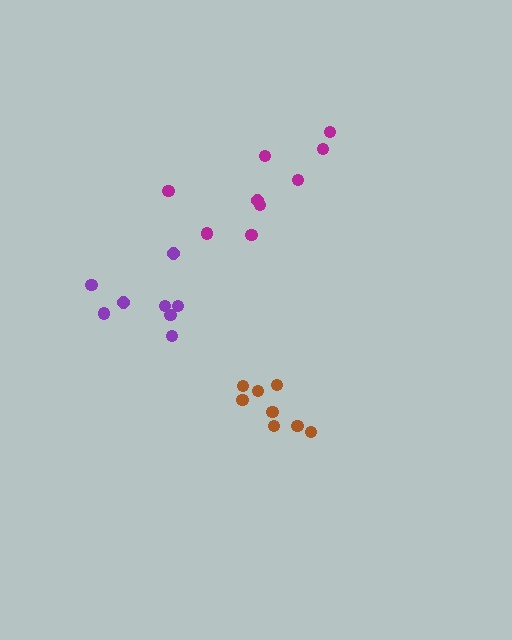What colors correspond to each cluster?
The clusters are colored: brown, magenta, purple.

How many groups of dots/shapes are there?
There are 3 groups.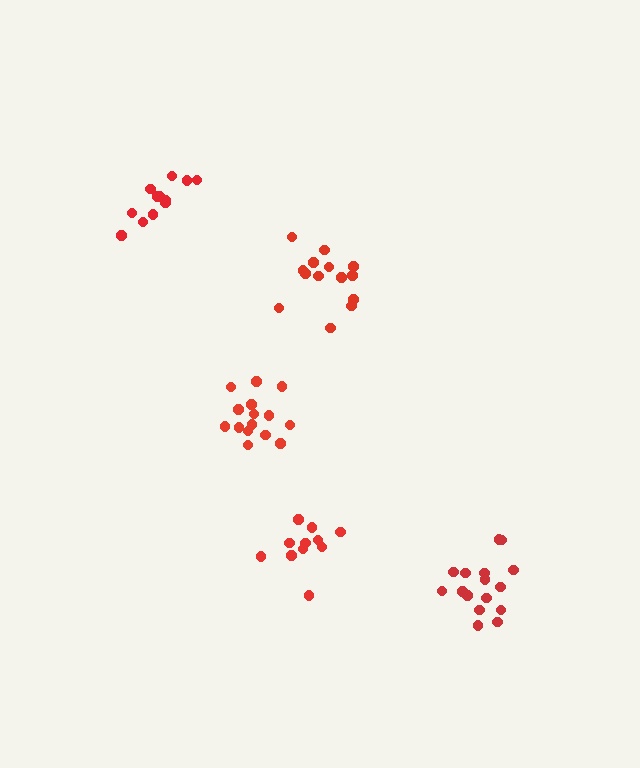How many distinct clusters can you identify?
There are 5 distinct clusters.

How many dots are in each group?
Group 1: 14 dots, Group 2: 12 dots, Group 3: 15 dots, Group 4: 11 dots, Group 5: 16 dots (68 total).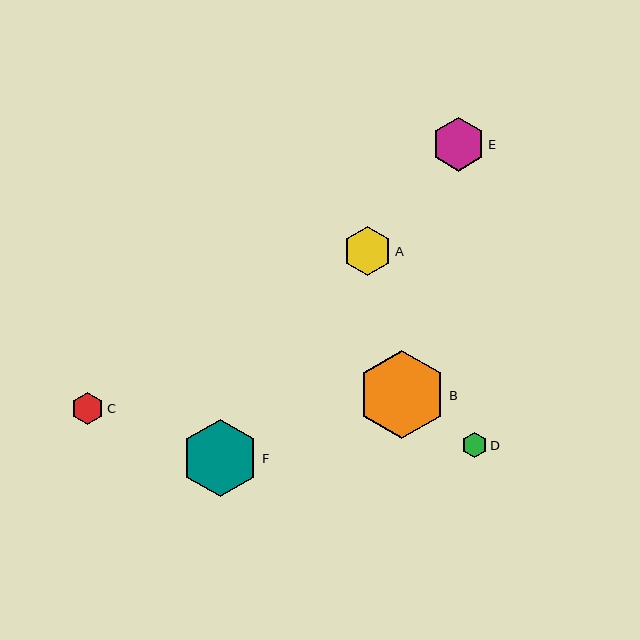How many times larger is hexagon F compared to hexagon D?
Hexagon F is approximately 3.0 times the size of hexagon D.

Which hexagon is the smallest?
Hexagon D is the smallest with a size of approximately 25 pixels.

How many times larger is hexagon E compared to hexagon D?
Hexagon E is approximately 2.1 times the size of hexagon D.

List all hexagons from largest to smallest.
From largest to smallest: B, F, E, A, C, D.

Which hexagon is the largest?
Hexagon B is the largest with a size of approximately 89 pixels.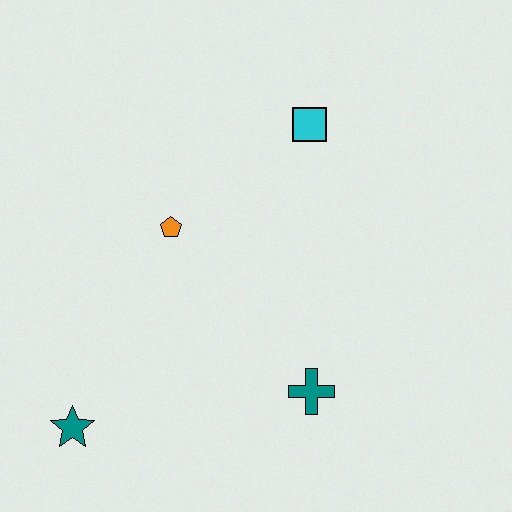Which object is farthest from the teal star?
The cyan square is farthest from the teal star.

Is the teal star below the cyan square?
Yes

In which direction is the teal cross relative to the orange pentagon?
The teal cross is below the orange pentagon.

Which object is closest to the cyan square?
The orange pentagon is closest to the cyan square.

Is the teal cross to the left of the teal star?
No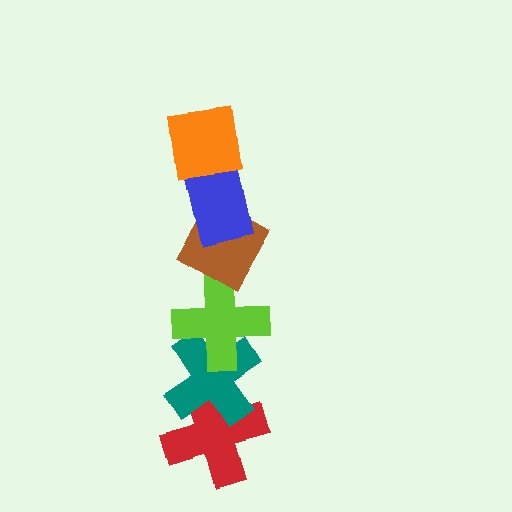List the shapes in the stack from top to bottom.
From top to bottom: the orange square, the blue rectangle, the brown diamond, the lime cross, the teal cross, the red cross.